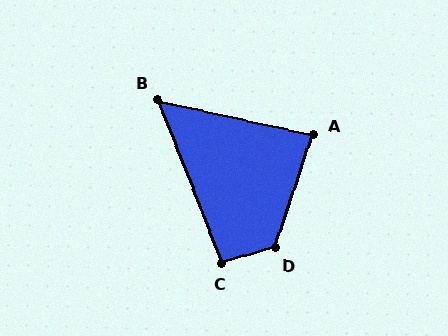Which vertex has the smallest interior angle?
B, at approximately 56 degrees.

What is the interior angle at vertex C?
Approximately 96 degrees (obtuse).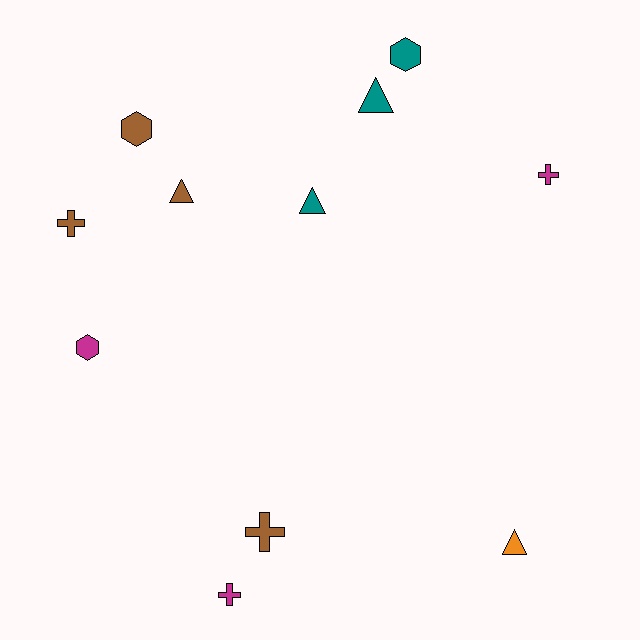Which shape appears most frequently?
Cross, with 4 objects.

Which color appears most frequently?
Brown, with 4 objects.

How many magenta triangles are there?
There are no magenta triangles.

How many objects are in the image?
There are 11 objects.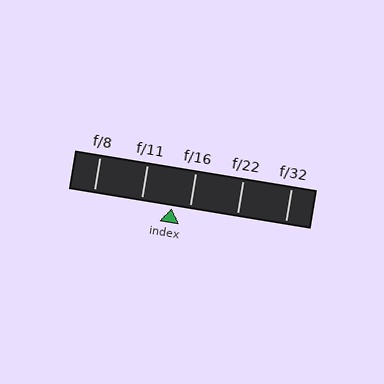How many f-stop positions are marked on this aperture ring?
There are 5 f-stop positions marked.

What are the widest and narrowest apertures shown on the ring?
The widest aperture shown is f/8 and the narrowest is f/32.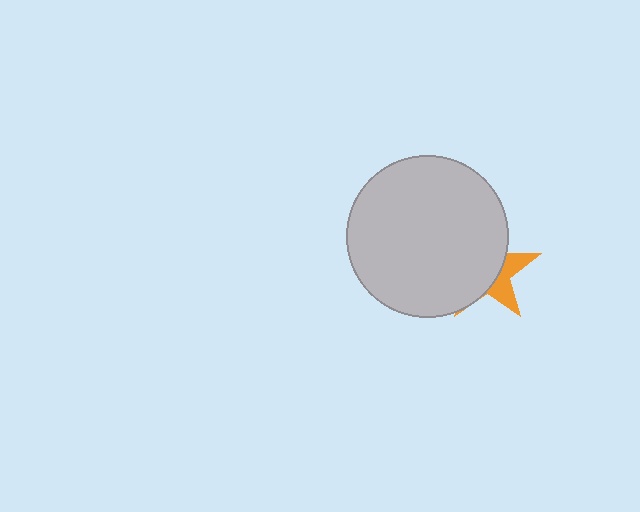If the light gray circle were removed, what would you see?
You would see the complete orange star.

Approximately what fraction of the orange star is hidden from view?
Roughly 68% of the orange star is hidden behind the light gray circle.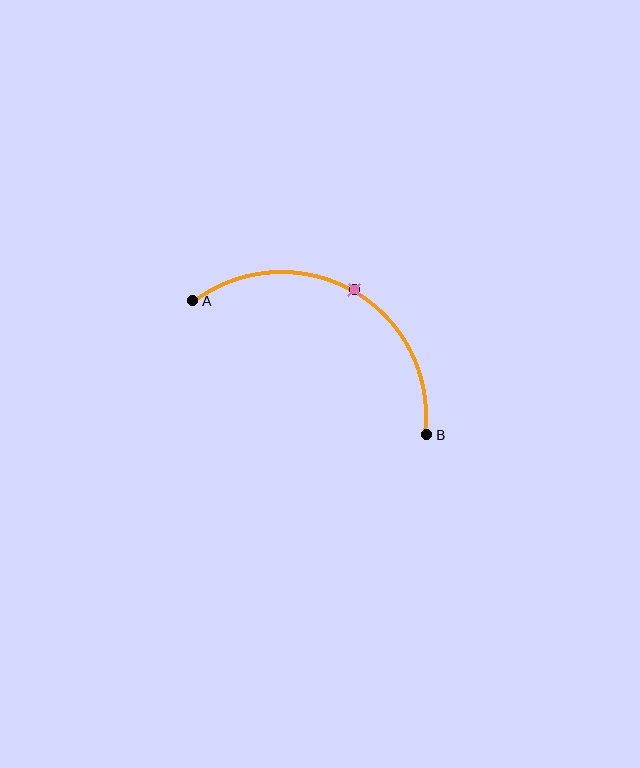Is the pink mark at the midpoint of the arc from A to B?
Yes. The pink mark lies on the arc at equal arc-length from both A and B — it is the arc midpoint.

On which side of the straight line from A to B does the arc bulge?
The arc bulges above the straight line connecting A and B.